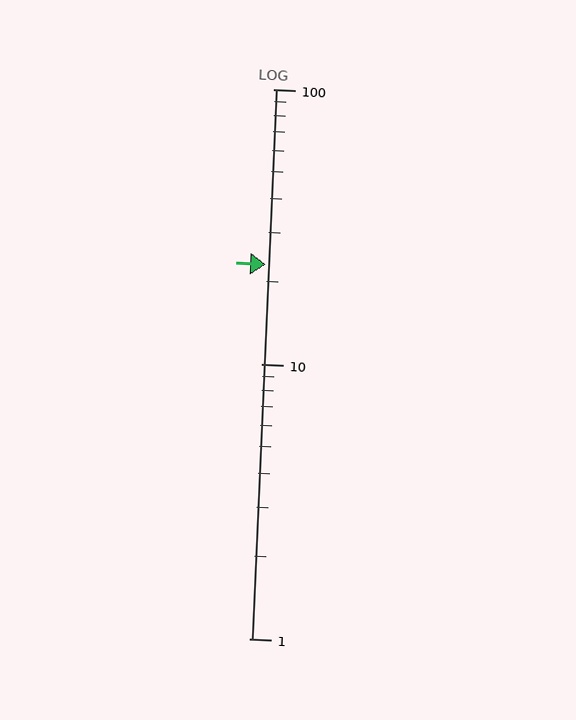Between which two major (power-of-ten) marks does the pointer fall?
The pointer is between 10 and 100.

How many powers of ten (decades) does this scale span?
The scale spans 2 decades, from 1 to 100.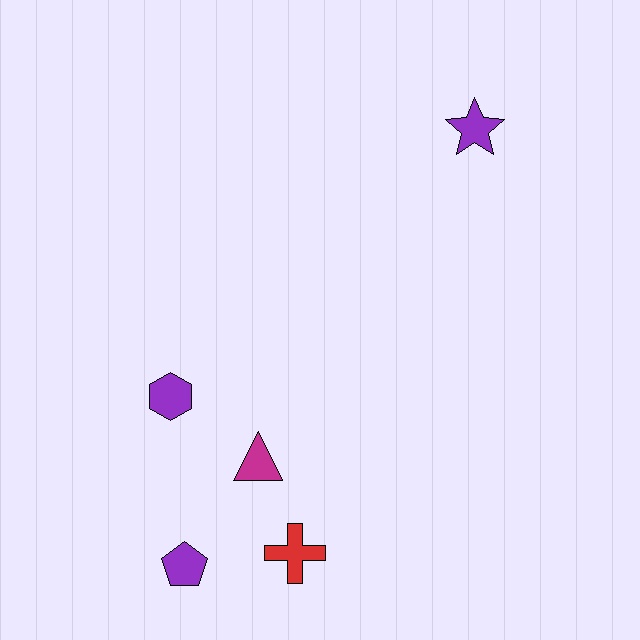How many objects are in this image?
There are 5 objects.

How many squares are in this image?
There are no squares.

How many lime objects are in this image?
There are no lime objects.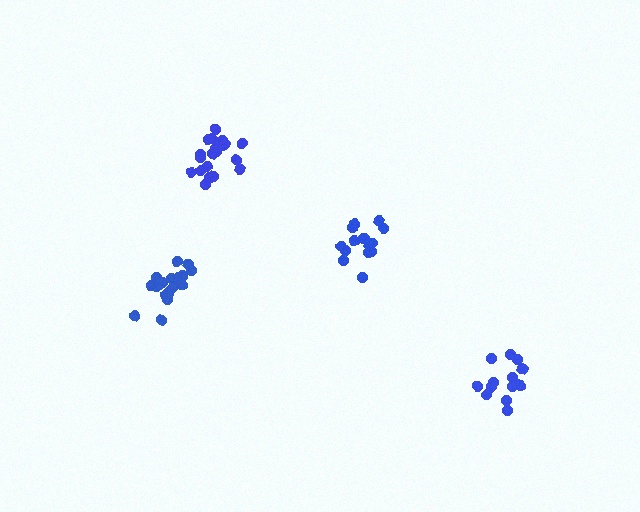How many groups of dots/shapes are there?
There are 4 groups.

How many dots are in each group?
Group 1: 15 dots, Group 2: 15 dots, Group 3: 21 dots, Group 4: 20 dots (71 total).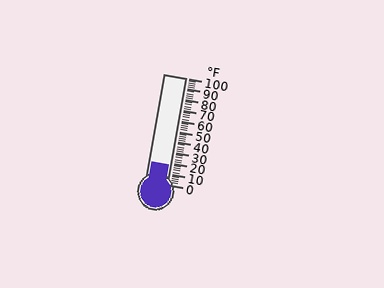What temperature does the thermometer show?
The thermometer shows approximately 18°F.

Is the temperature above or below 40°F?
The temperature is below 40°F.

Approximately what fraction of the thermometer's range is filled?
The thermometer is filled to approximately 20% of its range.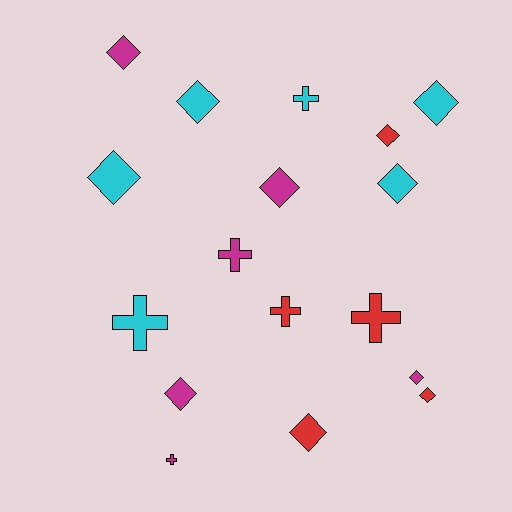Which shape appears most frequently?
Diamond, with 11 objects.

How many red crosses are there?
There are 2 red crosses.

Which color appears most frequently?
Magenta, with 6 objects.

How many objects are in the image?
There are 17 objects.